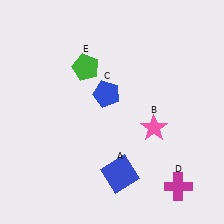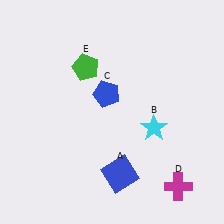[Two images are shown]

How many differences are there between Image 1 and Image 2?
There is 1 difference between the two images.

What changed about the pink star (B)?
In Image 1, B is pink. In Image 2, it changed to cyan.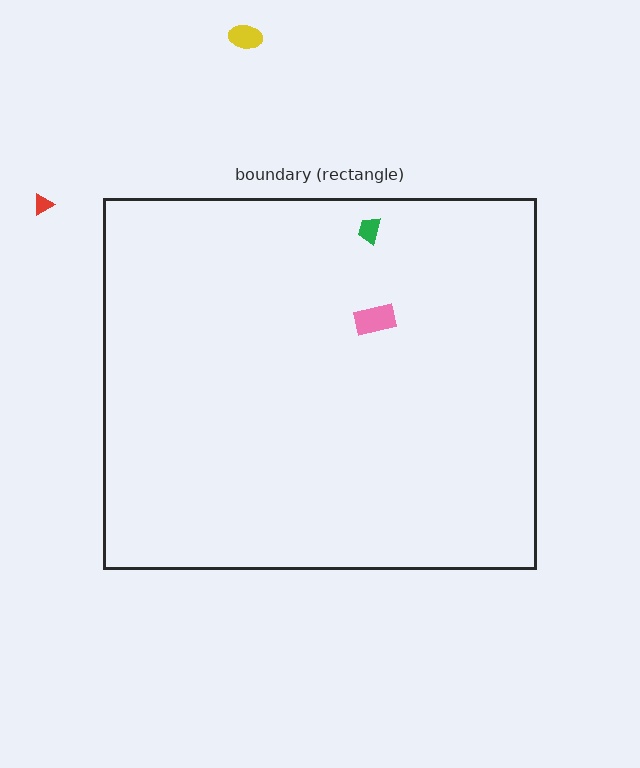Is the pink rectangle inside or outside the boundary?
Inside.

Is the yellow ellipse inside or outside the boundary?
Outside.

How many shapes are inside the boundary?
2 inside, 2 outside.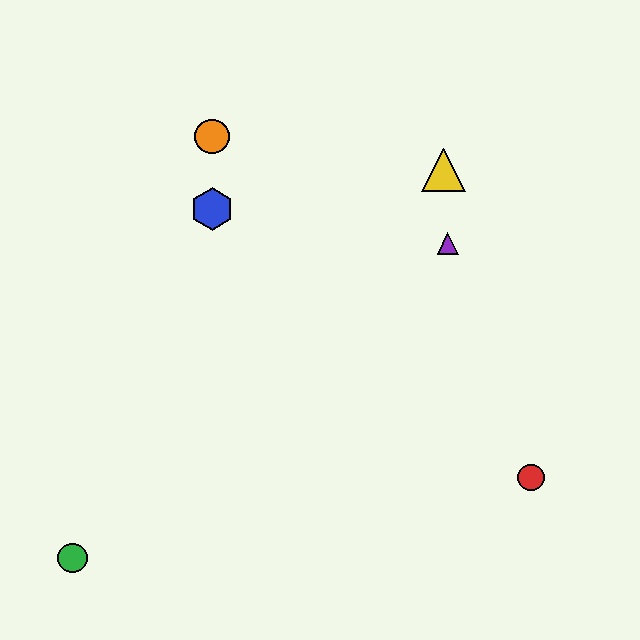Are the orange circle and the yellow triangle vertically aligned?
No, the orange circle is at x≈212 and the yellow triangle is at x≈443.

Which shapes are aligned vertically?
The blue hexagon, the orange circle are aligned vertically.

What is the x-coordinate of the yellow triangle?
The yellow triangle is at x≈443.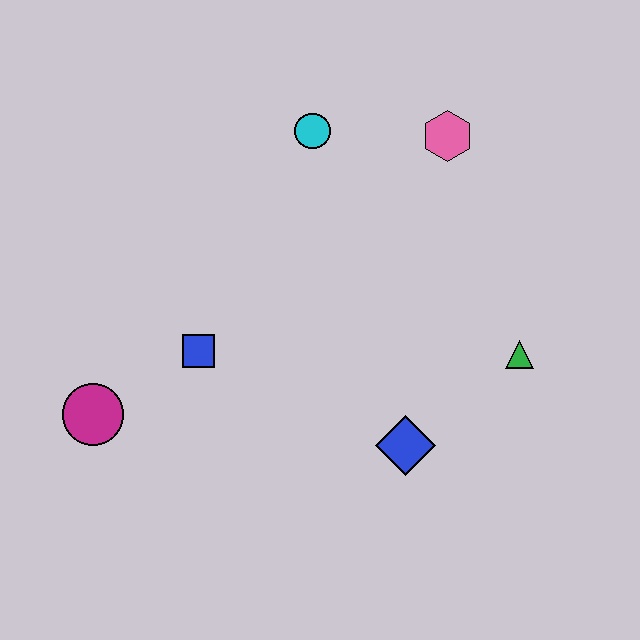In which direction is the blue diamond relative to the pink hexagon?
The blue diamond is below the pink hexagon.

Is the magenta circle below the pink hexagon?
Yes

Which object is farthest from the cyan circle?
The magenta circle is farthest from the cyan circle.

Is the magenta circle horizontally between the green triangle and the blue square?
No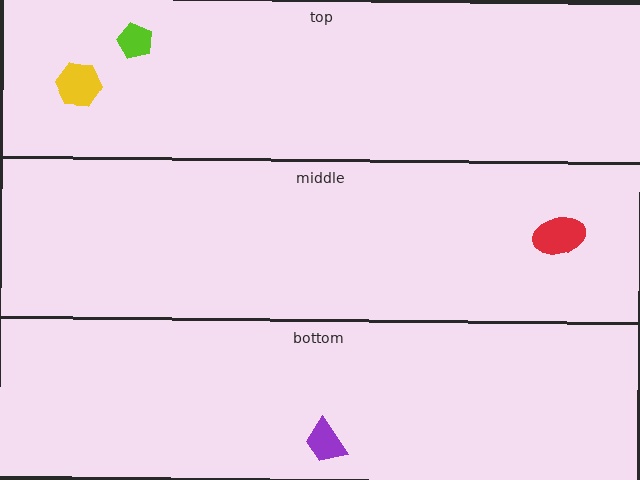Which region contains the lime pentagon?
The top region.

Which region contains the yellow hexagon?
The top region.